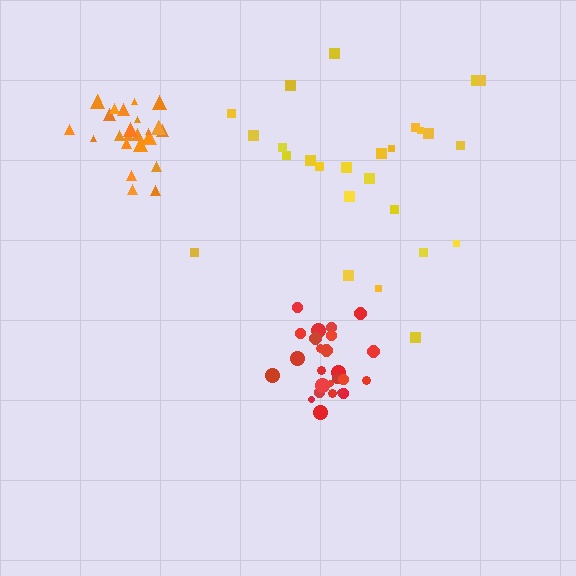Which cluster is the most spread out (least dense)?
Yellow.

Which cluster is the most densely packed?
Orange.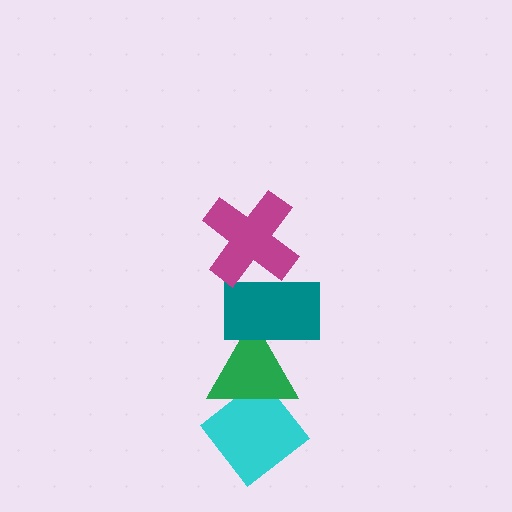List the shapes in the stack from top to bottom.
From top to bottom: the magenta cross, the teal rectangle, the green triangle, the cyan diamond.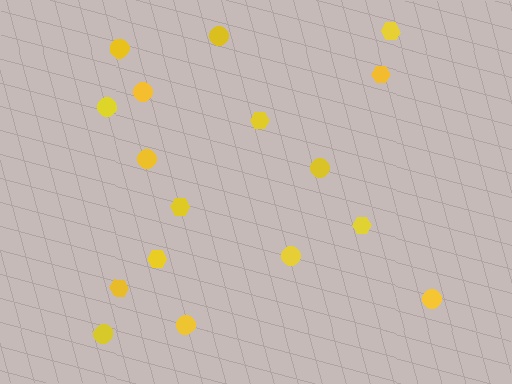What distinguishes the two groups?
There are 2 groups: one group of circles (10) and one group of hexagons (7).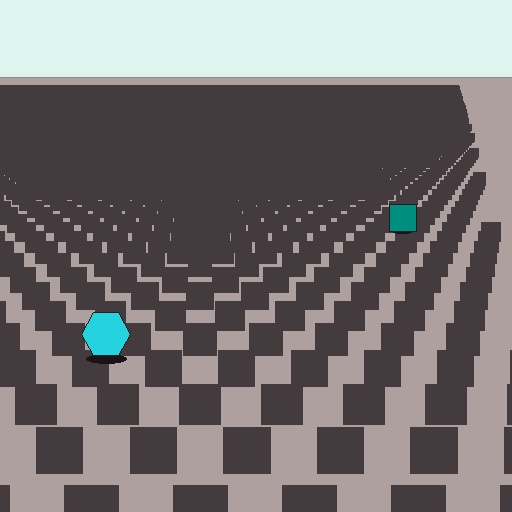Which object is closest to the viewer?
The cyan hexagon is closest. The texture marks near it are larger and more spread out.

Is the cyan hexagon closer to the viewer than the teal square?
Yes. The cyan hexagon is closer — you can tell from the texture gradient: the ground texture is coarser near it.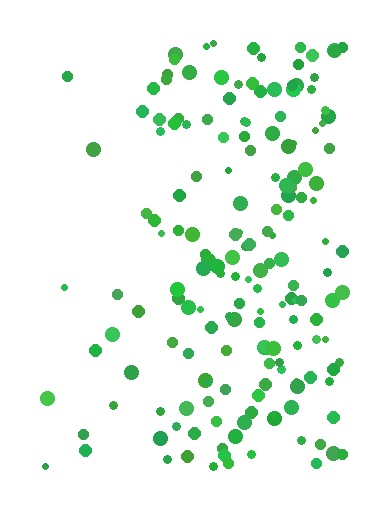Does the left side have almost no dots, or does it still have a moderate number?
Still a moderate number, just noticeably fewer than the right.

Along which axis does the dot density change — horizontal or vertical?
Horizontal.